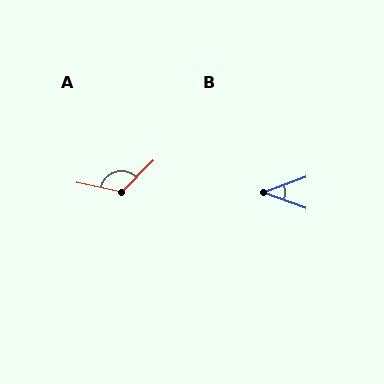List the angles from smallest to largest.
B (40°), A (122°).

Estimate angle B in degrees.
Approximately 40 degrees.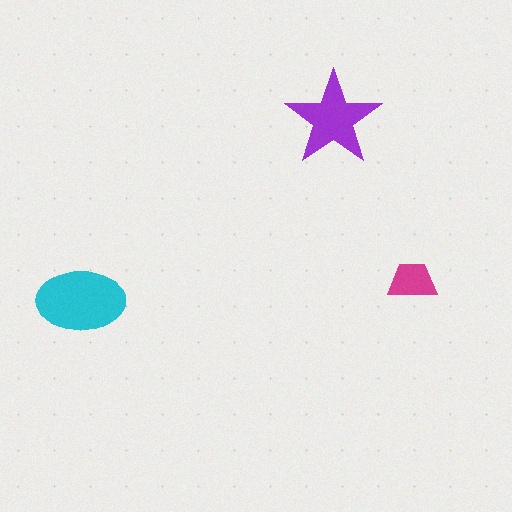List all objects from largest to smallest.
The cyan ellipse, the purple star, the magenta trapezoid.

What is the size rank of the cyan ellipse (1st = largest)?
1st.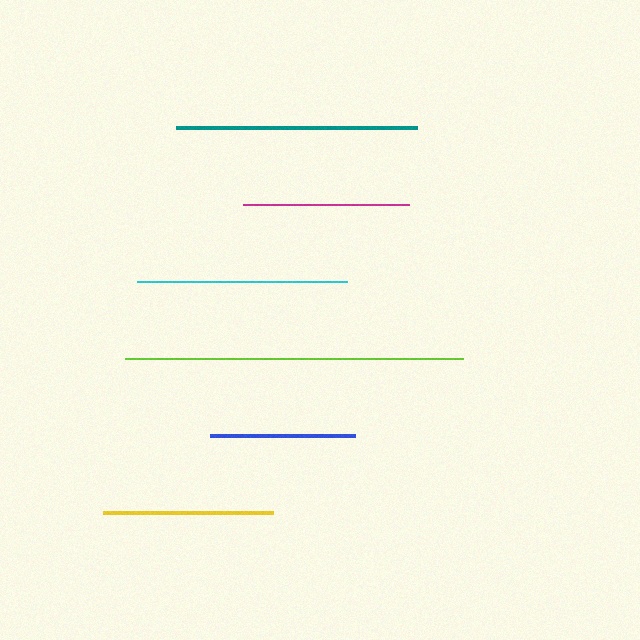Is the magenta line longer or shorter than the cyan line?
The cyan line is longer than the magenta line.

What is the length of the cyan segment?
The cyan segment is approximately 210 pixels long.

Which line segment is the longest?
The lime line is the longest at approximately 338 pixels.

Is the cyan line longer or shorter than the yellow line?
The cyan line is longer than the yellow line.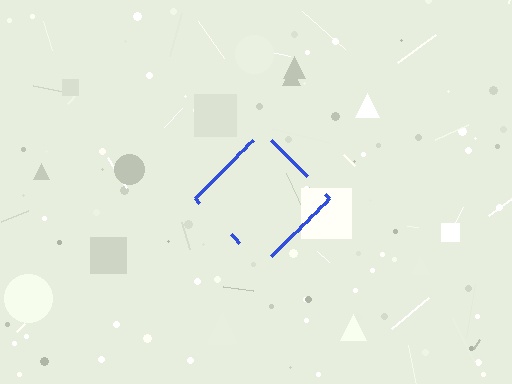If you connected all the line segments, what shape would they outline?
They would outline a diamond.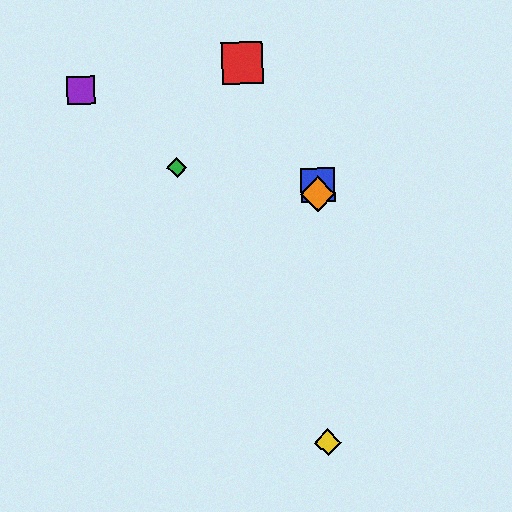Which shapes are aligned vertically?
The blue square, the yellow diamond, the orange diamond are aligned vertically.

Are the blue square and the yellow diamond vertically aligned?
Yes, both are at x≈317.